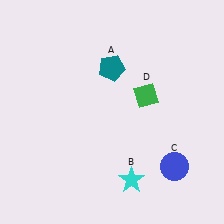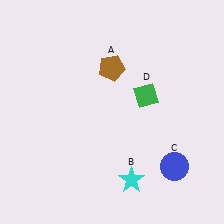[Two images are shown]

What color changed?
The pentagon (A) changed from teal in Image 1 to brown in Image 2.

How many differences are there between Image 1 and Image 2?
There is 1 difference between the two images.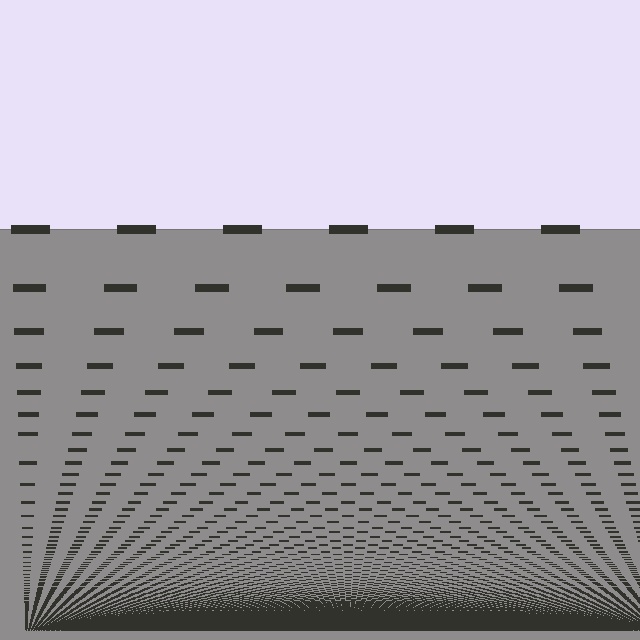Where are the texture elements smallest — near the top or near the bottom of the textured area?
Near the bottom.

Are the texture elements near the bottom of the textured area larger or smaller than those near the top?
Smaller. The gradient is inverted — elements near the bottom are smaller and denser.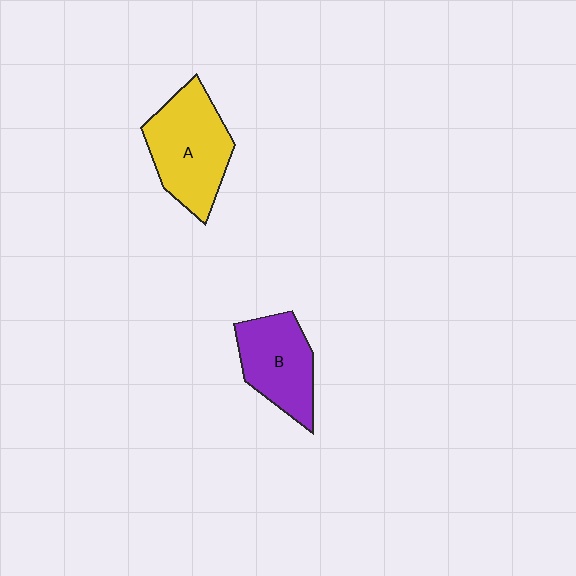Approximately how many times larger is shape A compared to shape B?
Approximately 1.3 times.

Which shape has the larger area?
Shape A (yellow).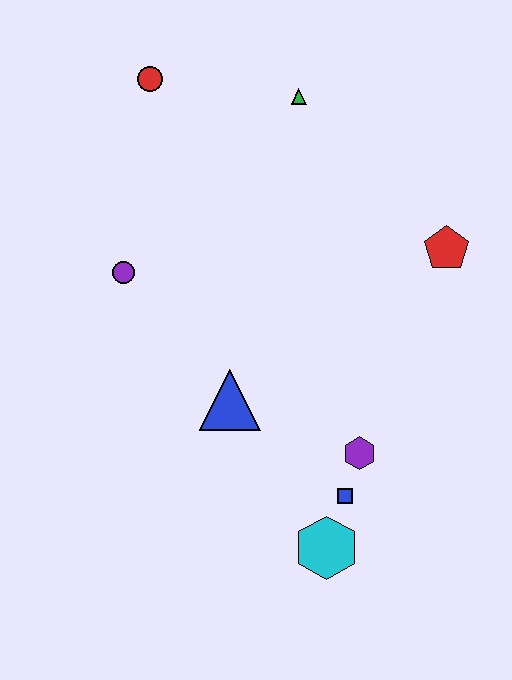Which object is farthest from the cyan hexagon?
The red circle is farthest from the cyan hexagon.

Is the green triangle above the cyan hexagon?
Yes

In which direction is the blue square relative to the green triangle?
The blue square is below the green triangle.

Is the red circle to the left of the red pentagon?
Yes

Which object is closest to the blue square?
The purple hexagon is closest to the blue square.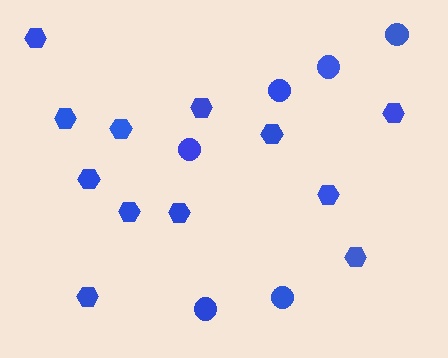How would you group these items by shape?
There are 2 groups: one group of circles (6) and one group of hexagons (12).